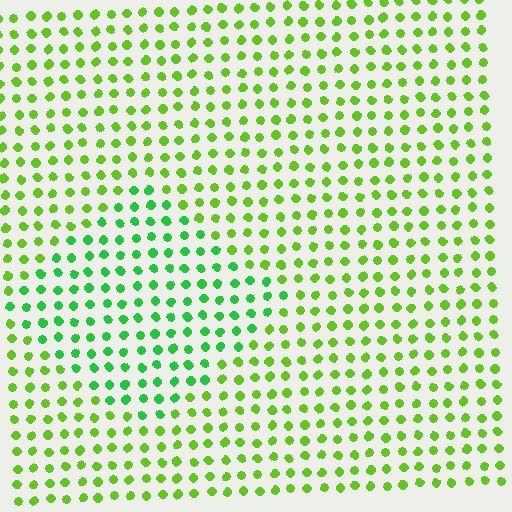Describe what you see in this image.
The image is filled with small lime elements in a uniform arrangement. A diamond-shaped region is visible where the elements are tinted to a slightly different hue, forming a subtle color boundary.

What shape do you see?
I see a diamond.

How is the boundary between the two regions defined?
The boundary is defined purely by a slight shift in hue (about 34 degrees). Spacing, size, and orientation are identical on both sides.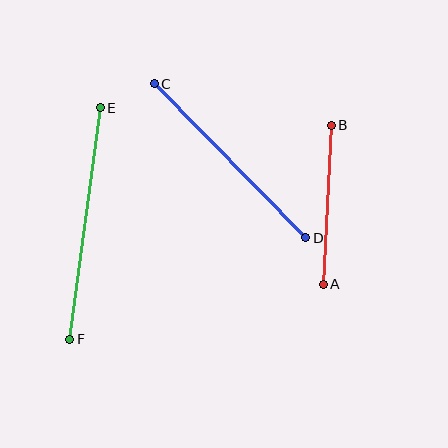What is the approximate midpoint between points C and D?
The midpoint is at approximately (230, 161) pixels.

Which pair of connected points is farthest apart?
Points E and F are farthest apart.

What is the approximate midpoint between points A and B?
The midpoint is at approximately (327, 205) pixels.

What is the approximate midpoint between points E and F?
The midpoint is at approximately (85, 224) pixels.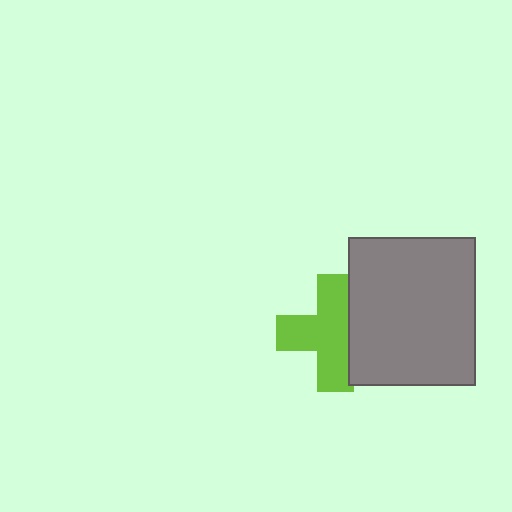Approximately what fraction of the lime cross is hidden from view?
Roughly 30% of the lime cross is hidden behind the gray rectangle.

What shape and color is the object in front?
The object in front is a gray rectangle.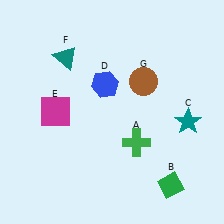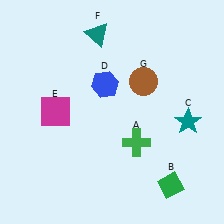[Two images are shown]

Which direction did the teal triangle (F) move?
The teal triangle (F) moved right.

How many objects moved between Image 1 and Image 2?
1 object moved between the two images.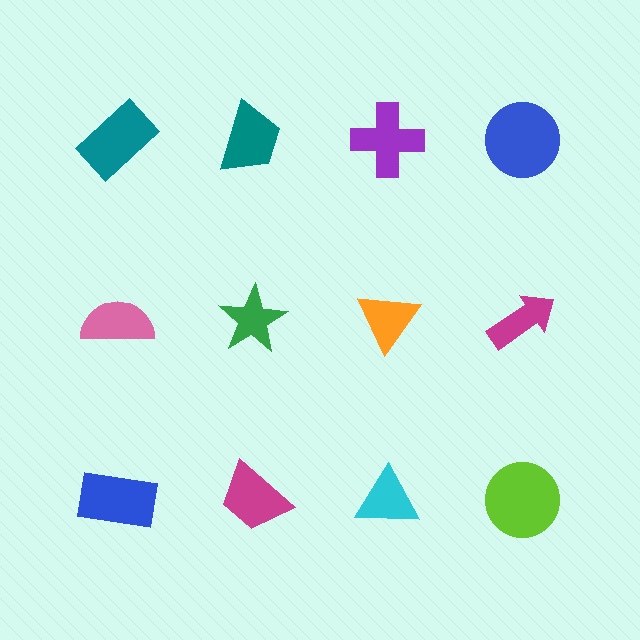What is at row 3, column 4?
A lime circle.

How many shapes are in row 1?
4 shapes.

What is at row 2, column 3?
An orange triangle.